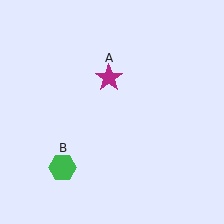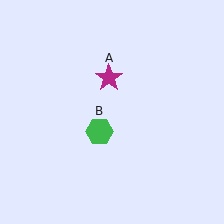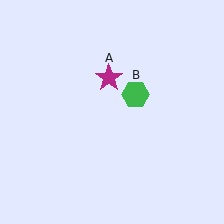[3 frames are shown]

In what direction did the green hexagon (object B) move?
The green hexagon (object B) moved up and to the right.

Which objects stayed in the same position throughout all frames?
Magenta star (object A) remained stationary.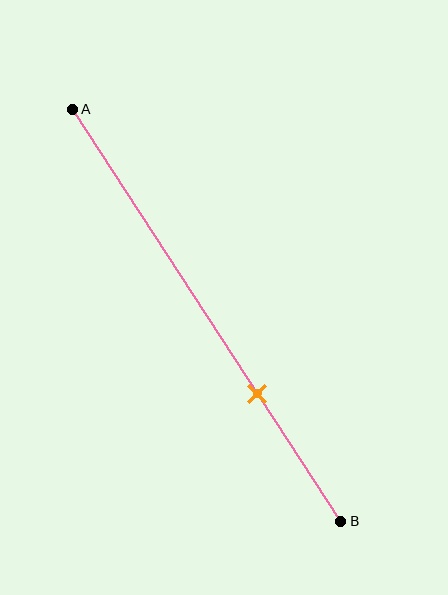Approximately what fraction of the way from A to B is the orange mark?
The orange mark is approximately 70% of the way from A to B.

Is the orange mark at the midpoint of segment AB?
No, the mark is at about 70% from A, not at the 50% midpoint.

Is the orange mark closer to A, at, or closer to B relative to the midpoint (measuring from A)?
The orange mark is closer to point B than the midpoint of segment AB.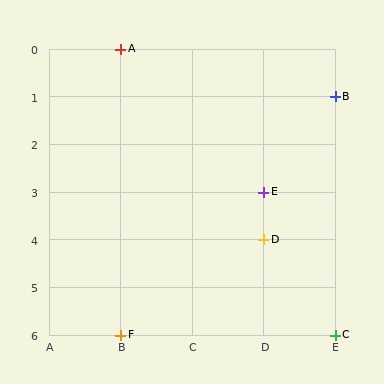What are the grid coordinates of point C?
Point C is at grid coordinates (E, 6).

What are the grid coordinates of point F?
Point F is at grid coordinates (B, 6).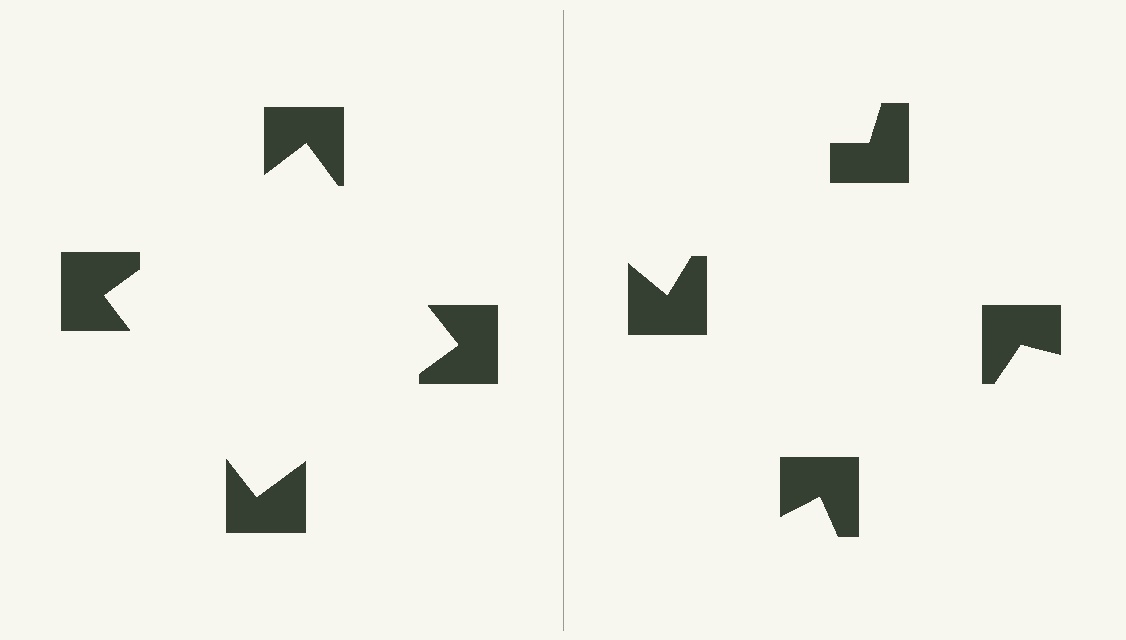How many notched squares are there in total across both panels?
8 — 4 on each side.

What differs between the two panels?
The notched squares are positioned identically on both sides; only the wedge orientations differ. On the left they align to a square; on the right they are misaligned.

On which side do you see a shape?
An illusory square appears on the left side. On the right side the wedge cuts are rotated, so no coherent shape forms.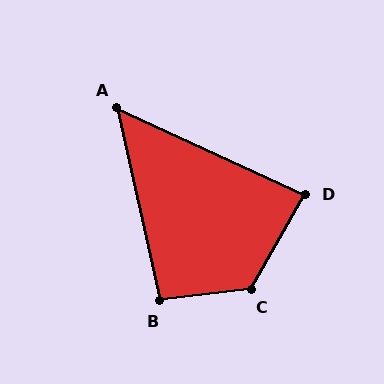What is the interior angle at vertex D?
Approximately 85 degrees (acute).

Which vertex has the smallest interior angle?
A, at approximately 53 degrees.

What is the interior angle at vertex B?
Approximately 95 degrees (obtuse).